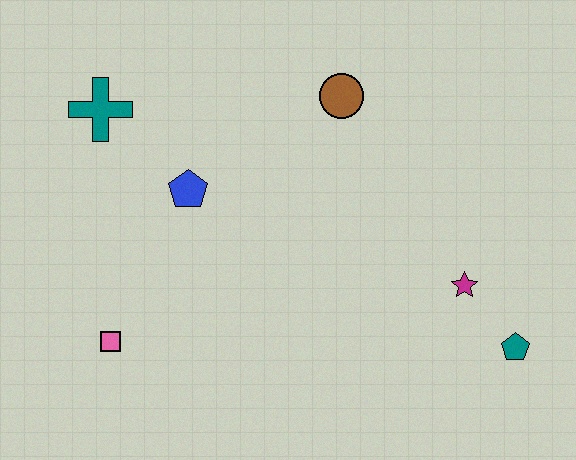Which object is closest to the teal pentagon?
The magenta star is closest to the teal pentagon.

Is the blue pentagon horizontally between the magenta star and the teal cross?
Yes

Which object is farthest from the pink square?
The teal pentagon is farthest from the pink square.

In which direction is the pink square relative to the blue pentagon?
The pink square is below the blue pentagon.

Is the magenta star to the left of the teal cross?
No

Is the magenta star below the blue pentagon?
Yes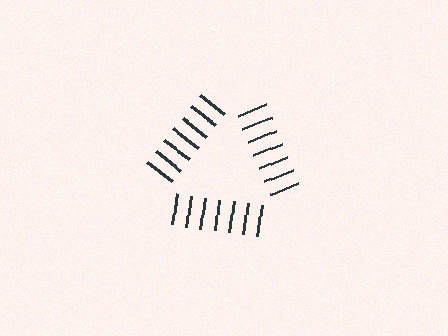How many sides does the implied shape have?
3 sides — the line-ends trace a triangle.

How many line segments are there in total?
21 — 7 along each of the 3 edges.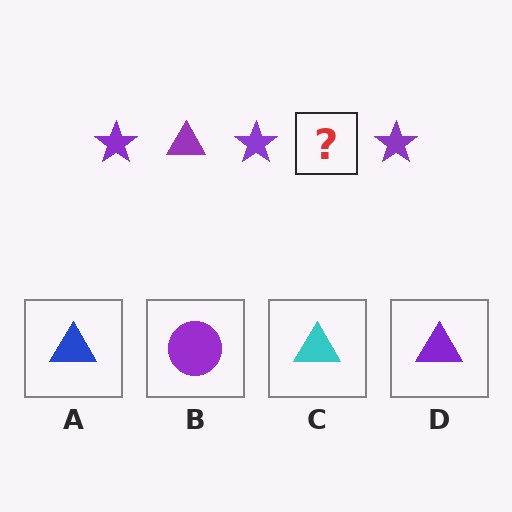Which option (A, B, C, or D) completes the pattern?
D.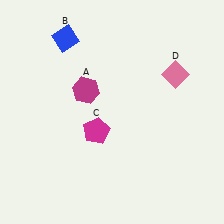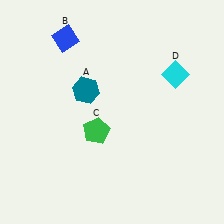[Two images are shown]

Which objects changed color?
A changed from magenta to teal. C changed from magenta to green. D changed from pink to cyan.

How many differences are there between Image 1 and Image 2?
There are 3 differences between the two images.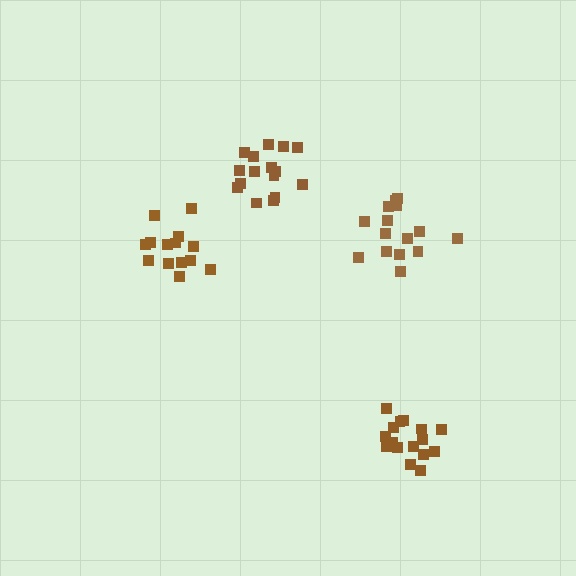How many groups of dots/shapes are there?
There are 4 groups.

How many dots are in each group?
Group 1: 16 dots, Group 2: 15 dots, Group 3: 14 dots, Group 4: 16 dots (61 total).